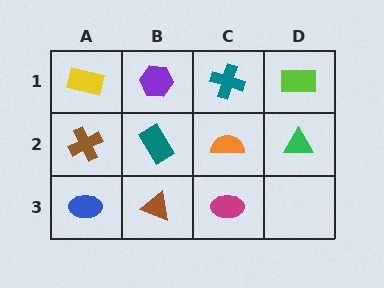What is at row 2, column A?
A brown cross.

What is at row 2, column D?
A green triangle.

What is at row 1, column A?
A yellow rectangle.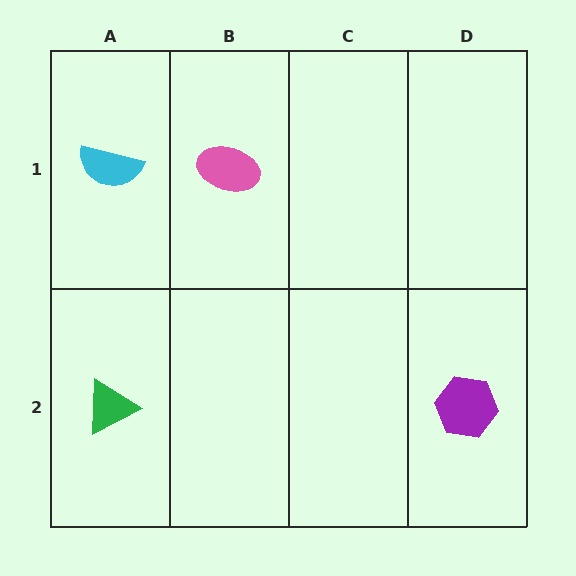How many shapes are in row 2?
2 shapes.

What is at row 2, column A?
A green triangle.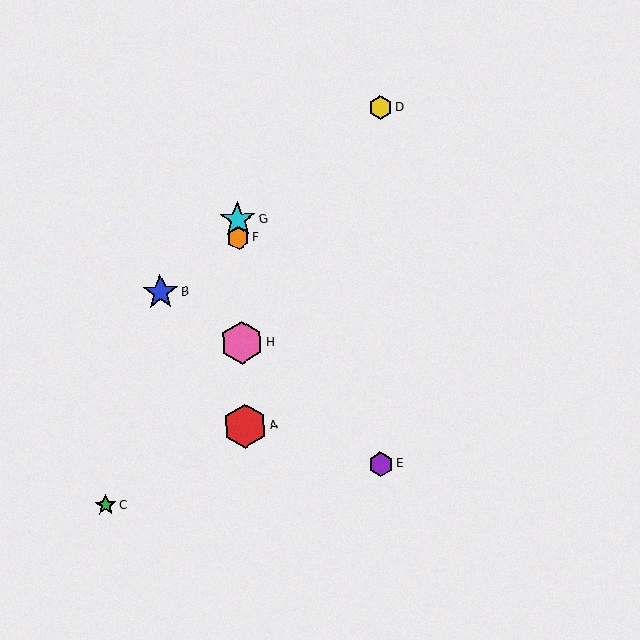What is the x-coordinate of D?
Object D is at x≈380.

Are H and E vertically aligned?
No, H is at x≈242 and E is at x≈381.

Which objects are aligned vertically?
Objects A, F, G, H are aligned vertically.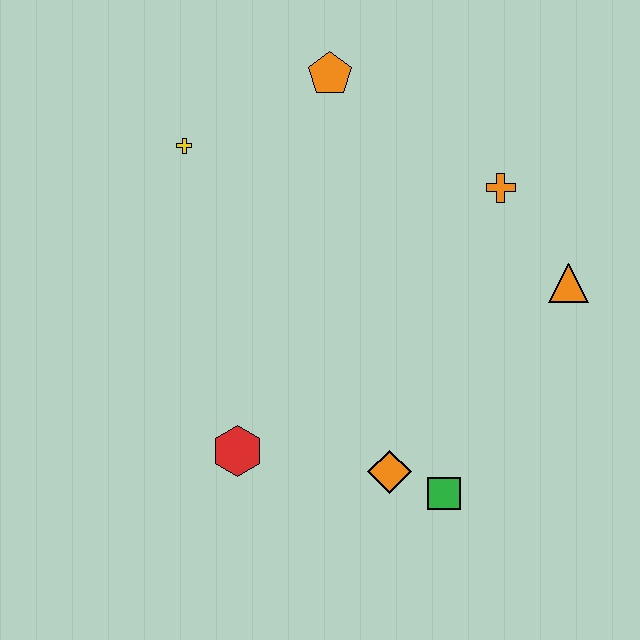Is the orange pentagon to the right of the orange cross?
No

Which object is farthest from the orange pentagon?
The green square is farthest from the orange pentagon.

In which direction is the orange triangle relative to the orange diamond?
The orange triangle is above the orange diamond.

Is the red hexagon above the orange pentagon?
No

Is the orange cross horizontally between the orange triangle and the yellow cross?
Yes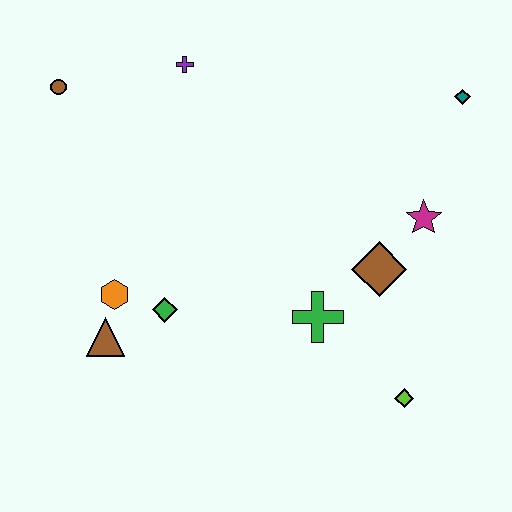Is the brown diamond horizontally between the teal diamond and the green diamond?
Yes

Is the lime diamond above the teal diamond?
No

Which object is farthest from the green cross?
The brown circle is farthest from the green cross.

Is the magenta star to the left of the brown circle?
No